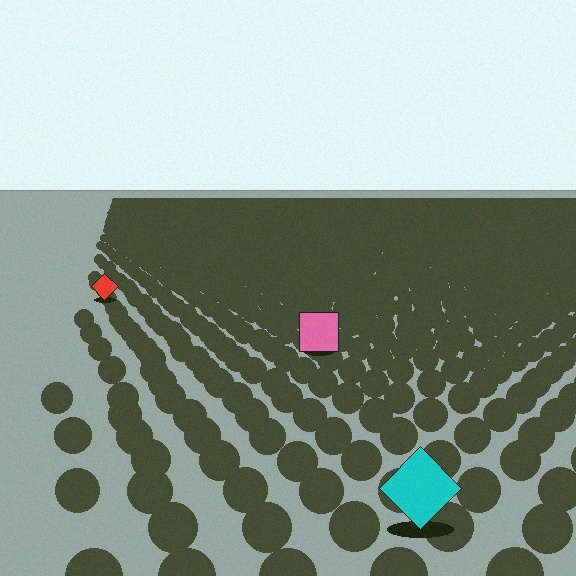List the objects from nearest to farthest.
From nearest to farthest: the cyan diamond, the pink square, the red diamond.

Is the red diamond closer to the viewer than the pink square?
No. The pink square is closer — you can tell from the texture gradient: the ground texture is coarser near it.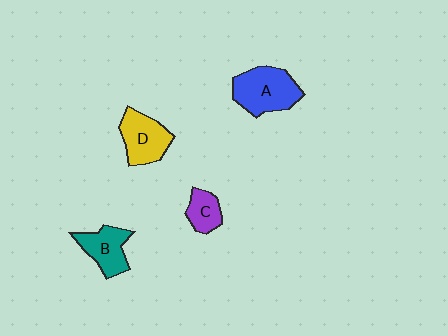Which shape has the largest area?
Shape A (blue).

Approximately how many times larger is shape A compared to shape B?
Approximately 1.4 times.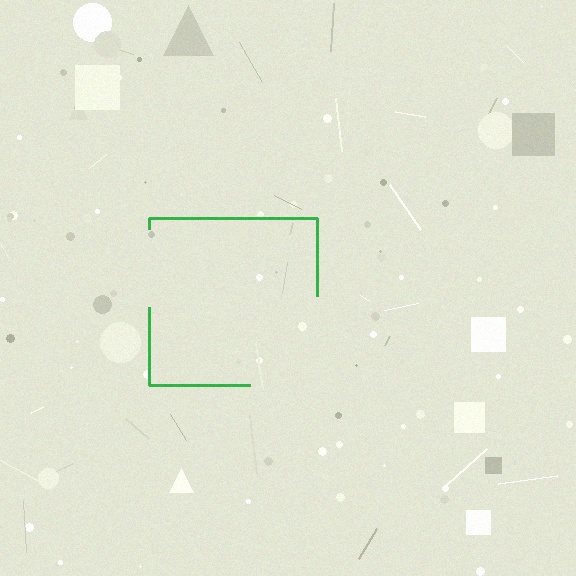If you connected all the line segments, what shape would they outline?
They would outline a square.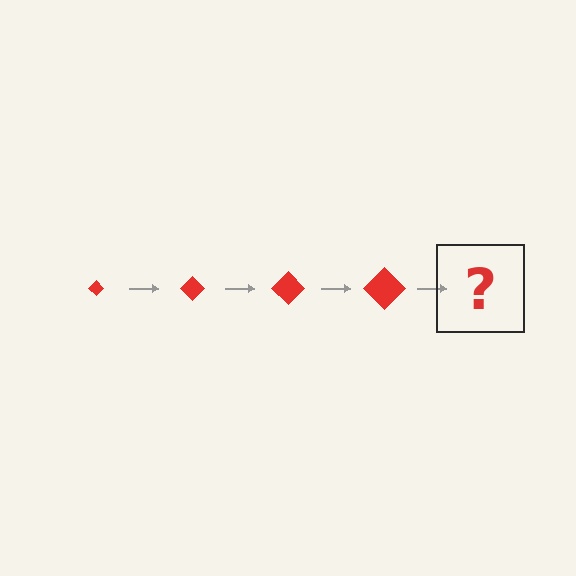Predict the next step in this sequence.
The next step is a red diamond, larger than the previous one.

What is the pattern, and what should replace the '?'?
The pattern is that the diamond gets progressively larger each step. The '?' should be a red diamond, larger than the previous one.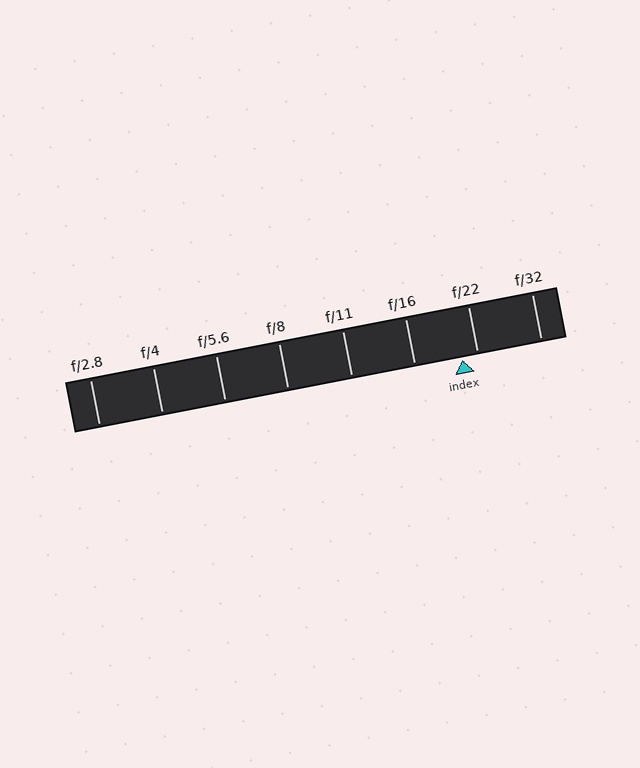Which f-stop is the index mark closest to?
The index mark is closest to f/22.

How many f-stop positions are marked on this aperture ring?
There are 8 f-stop positions marked.